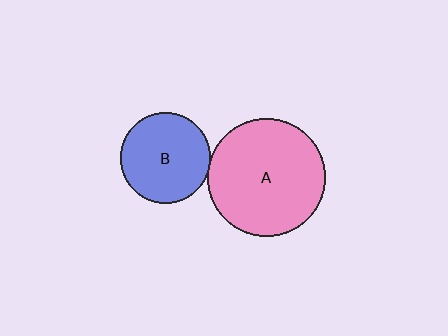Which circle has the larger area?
Circle A (pink).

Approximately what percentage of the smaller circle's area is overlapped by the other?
Approximately 5%.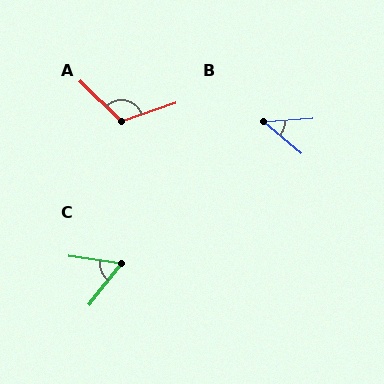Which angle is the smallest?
B, at approximately 43 degrees.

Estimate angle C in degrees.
Approximately 60 degrees.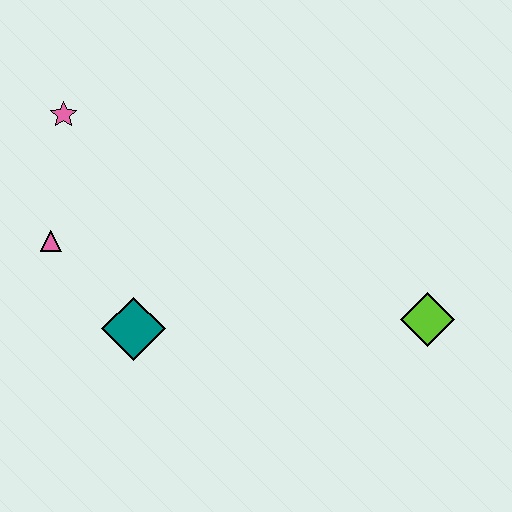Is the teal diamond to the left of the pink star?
No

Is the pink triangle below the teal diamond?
No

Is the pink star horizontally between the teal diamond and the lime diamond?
No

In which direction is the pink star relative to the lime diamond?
The pink star is to the left of the lime diamond.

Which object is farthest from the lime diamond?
The pink star is farthest from the lime diamond.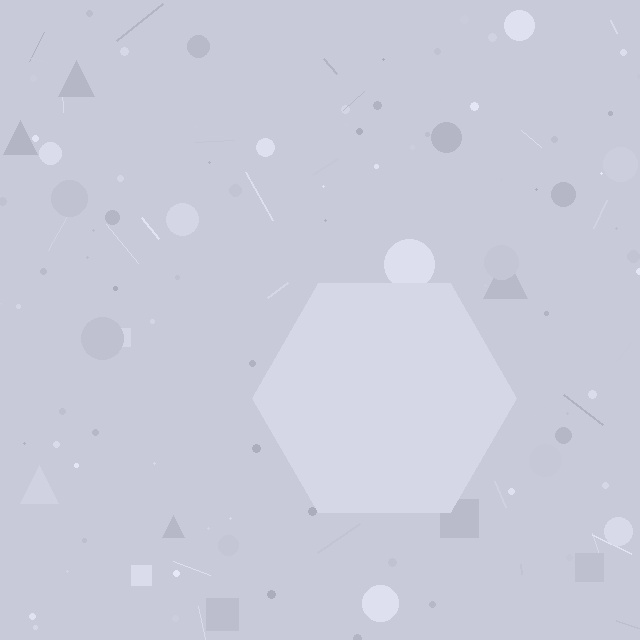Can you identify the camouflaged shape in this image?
The camouflaged shape is a hexagon.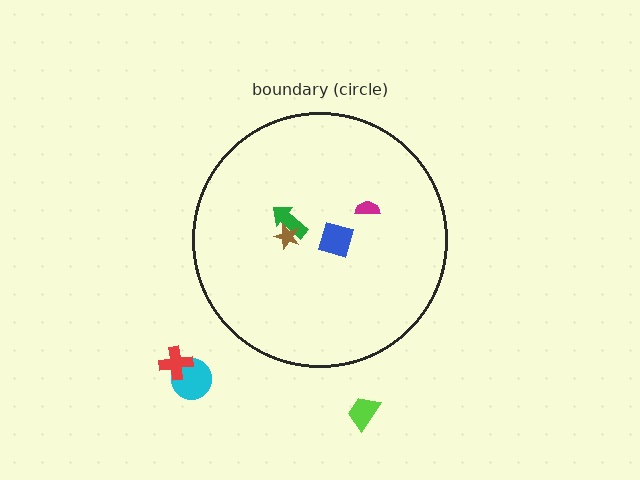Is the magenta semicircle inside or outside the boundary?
Inside.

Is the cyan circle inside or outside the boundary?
Outside.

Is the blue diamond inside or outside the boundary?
Inside.